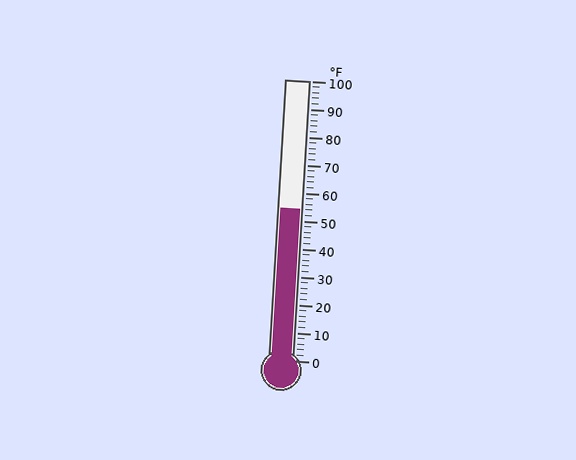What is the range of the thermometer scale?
The thermometer scale ranges from 0°F to 100°F.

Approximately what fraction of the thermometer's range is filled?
The thermometer is filled to approximately 55% of its range.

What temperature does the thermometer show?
The thermometer shows approximately 54°F.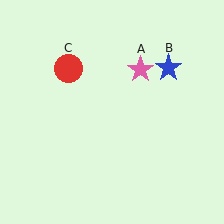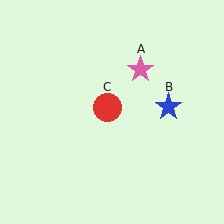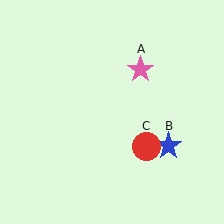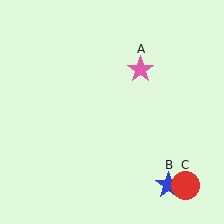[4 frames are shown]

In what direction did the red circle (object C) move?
The red circle (object C) moved down and to the right.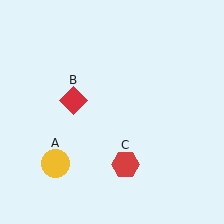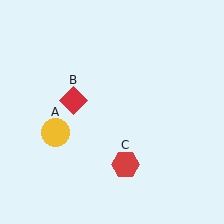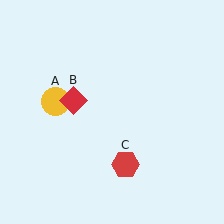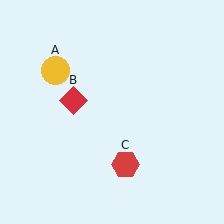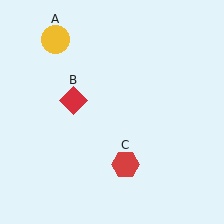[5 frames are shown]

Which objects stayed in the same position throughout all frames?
Red diamond (object B) and red hexagon (object C) remained stationary.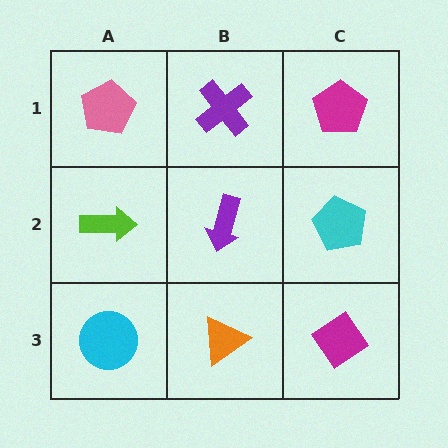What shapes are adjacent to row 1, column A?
A lime arrow (row 2, column A), a purple cross (row 1, column B).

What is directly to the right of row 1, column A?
A purple cross.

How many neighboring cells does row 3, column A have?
2.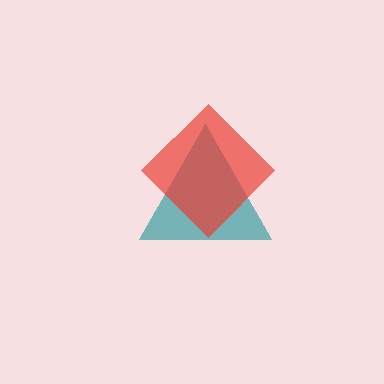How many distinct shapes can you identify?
There are 2 distinct shapes: a teal triangle, a red diamond.